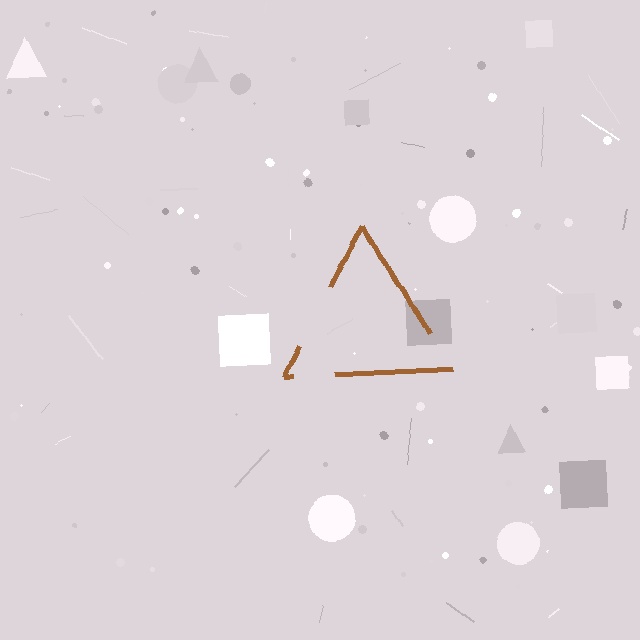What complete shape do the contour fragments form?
The contour fragments form a triangle.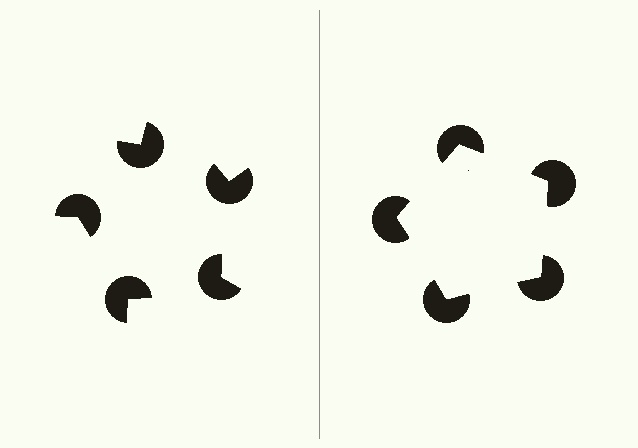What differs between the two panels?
The pac-man discs are positioned identically on both sides; only the wedge orientations differ. On the right they align to a pentagon; on the left they are misaligned.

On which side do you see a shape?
An illusory pentagon appears on the right side. On the left side the wedge cuts are rotated, so no coherent shape forms.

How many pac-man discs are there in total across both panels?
10 — 5 on each side.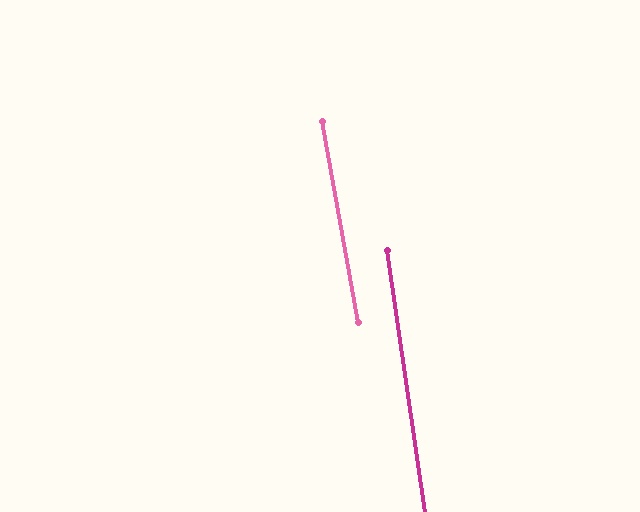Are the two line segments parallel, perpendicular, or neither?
Parallel — their directions differ by only 1.7°.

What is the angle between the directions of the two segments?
Approximately 2 degrees.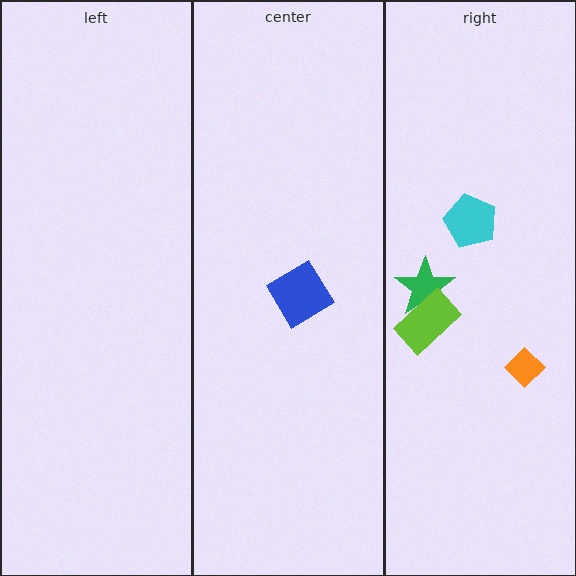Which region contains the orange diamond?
The right region.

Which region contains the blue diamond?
The center region.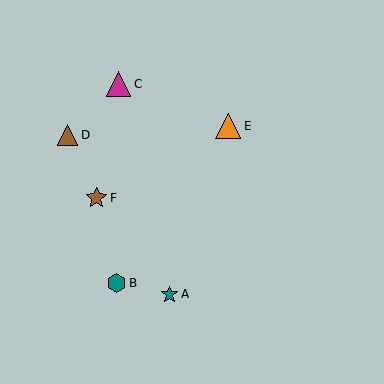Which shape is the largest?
The orange triangle (labeled E) is the largest.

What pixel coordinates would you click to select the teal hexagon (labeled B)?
Click at (117, 283) to select the teal hexagon B.